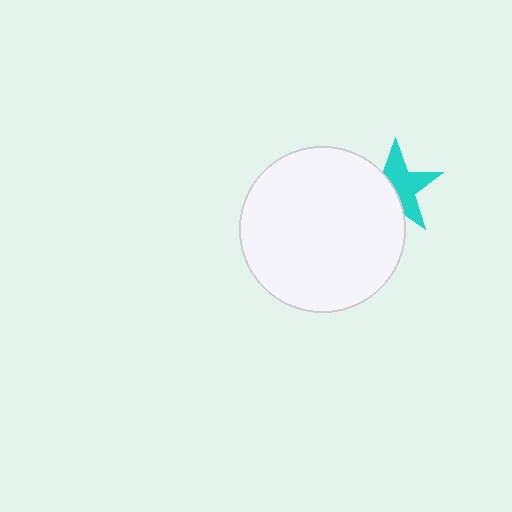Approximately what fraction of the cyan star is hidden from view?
Roughly 44% of the cyan star is hidden behind the white circle.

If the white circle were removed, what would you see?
You would see the complete cyan star.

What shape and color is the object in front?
The object in front is a white circle.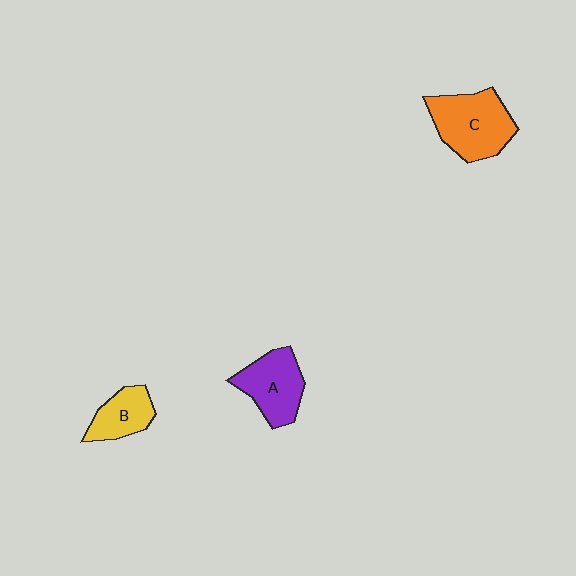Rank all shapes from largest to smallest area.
From largest to smallest: C (orange), A (purple), B (yellow).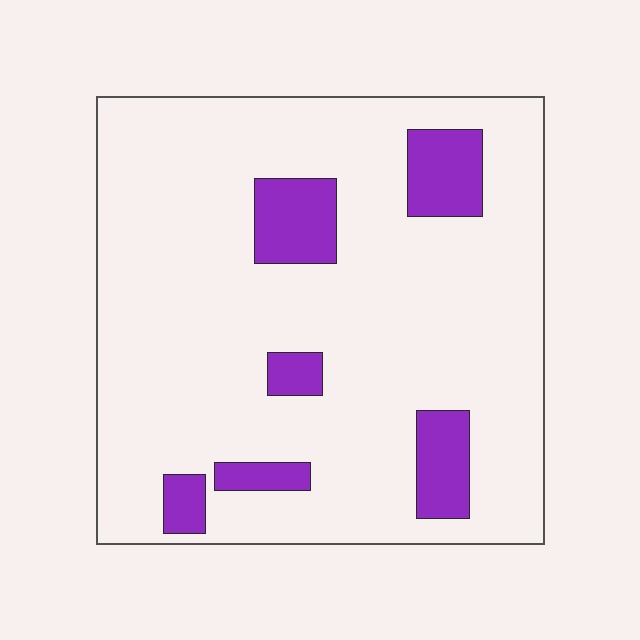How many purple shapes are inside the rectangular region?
6.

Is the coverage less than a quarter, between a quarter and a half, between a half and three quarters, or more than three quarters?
Less than a quarter.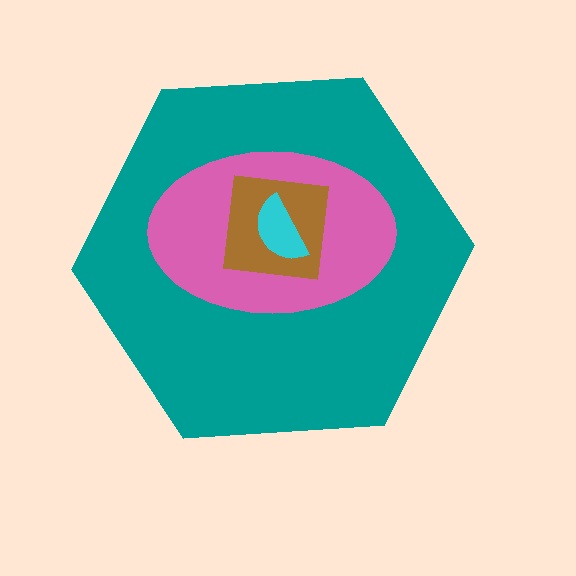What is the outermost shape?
The teal hexagon.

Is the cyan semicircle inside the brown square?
Yes.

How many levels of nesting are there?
4.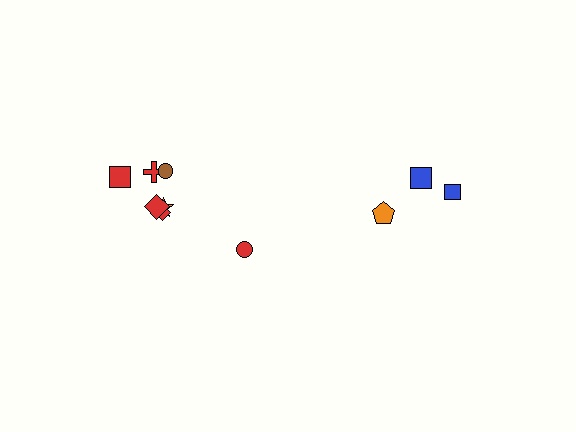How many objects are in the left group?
There are 7 objects.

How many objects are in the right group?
There are 3 objects.